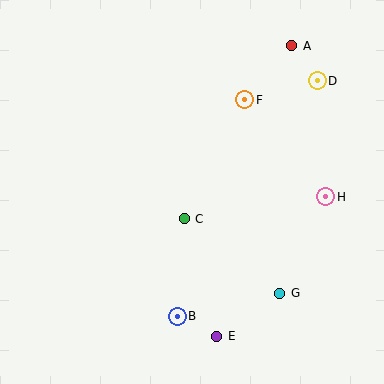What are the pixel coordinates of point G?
Point G is at (280, 293).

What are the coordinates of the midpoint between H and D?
The midpoint between H and D is at (321, 139).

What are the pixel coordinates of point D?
Point D is at (317, 81).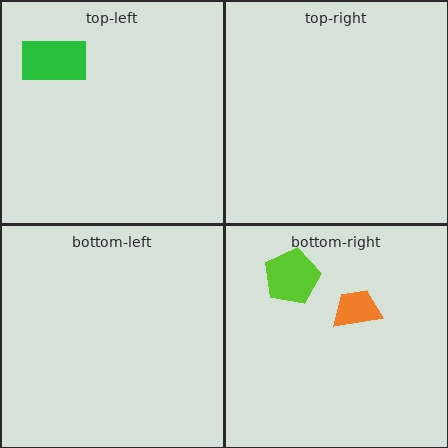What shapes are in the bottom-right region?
The lime pentagon, the orange trapezoid.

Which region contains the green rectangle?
The top-left region.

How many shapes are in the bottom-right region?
2.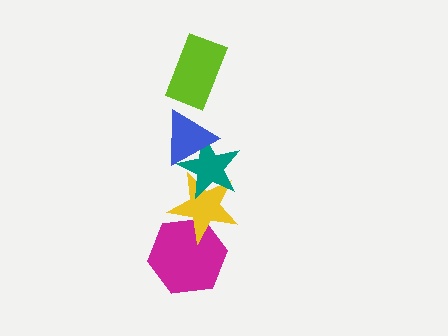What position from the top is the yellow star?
The yellow star is 4th from the top.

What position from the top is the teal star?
The teal star is 3rd from the top.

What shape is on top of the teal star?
The blue triangle is on top of the teal star.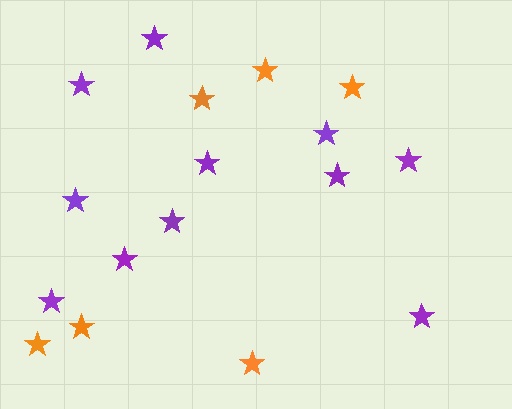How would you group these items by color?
There are 2 groups: one group of purple stars (11) and one group of orange stars (6).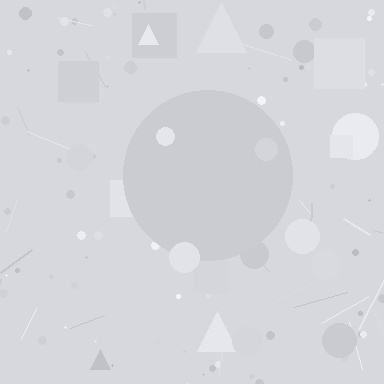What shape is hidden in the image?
A circle is hidden in the image.